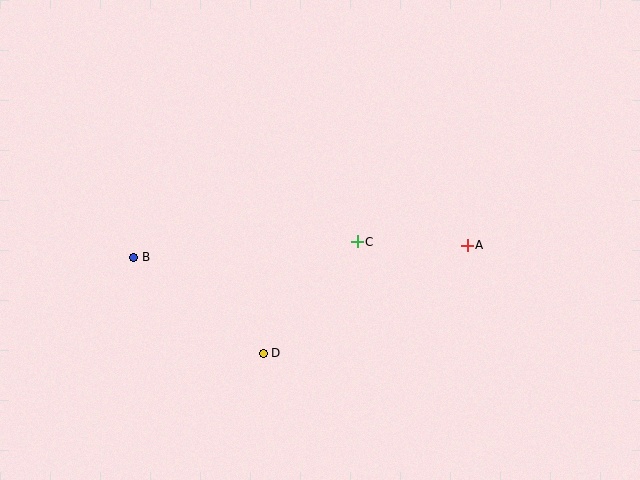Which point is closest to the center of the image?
Point C at (357, 242) is closest to the center.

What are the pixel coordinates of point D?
Point D is at (263, 353).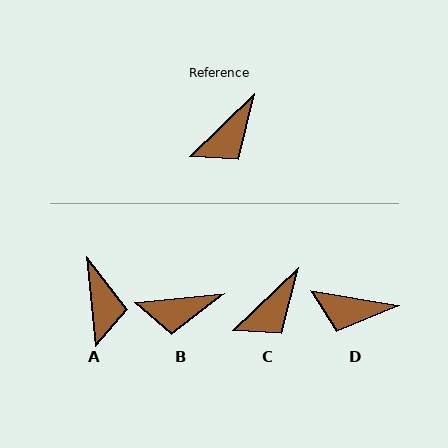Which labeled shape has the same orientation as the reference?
C.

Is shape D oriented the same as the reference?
No, it is off by about 53 degrees.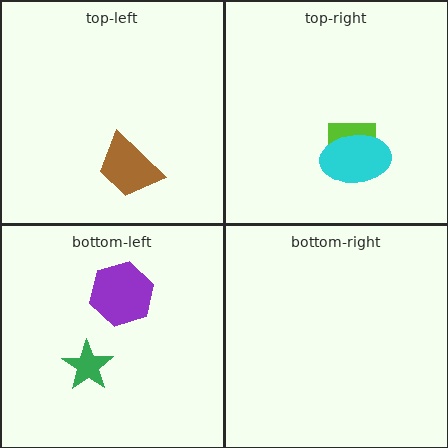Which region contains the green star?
The bottom-left region.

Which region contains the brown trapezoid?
The top-left region.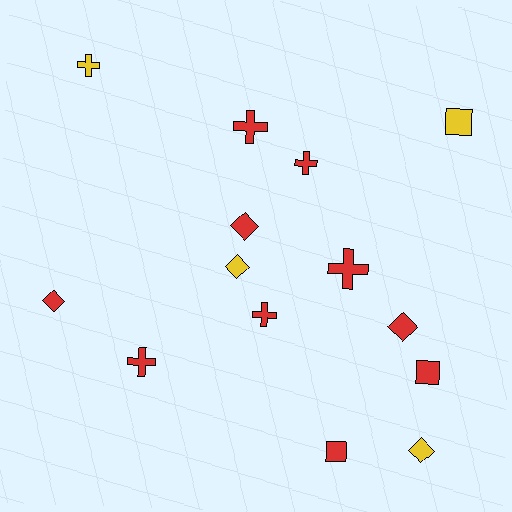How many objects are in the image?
There are 14 objects.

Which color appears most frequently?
Red, with 10 objects.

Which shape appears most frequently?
Cross, with 6 objects.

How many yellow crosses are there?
There is 1 yellow cross.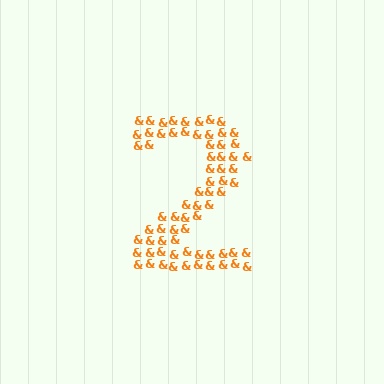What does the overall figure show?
The overall figure shows the digit 2.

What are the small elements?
The small elements are ampersands.